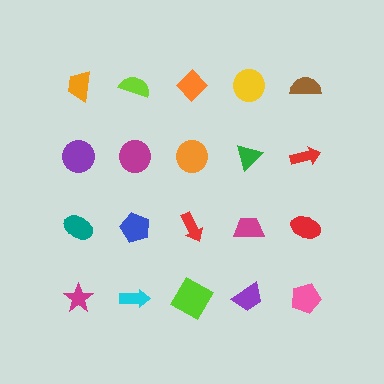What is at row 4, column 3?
A lime square.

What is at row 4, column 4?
A purple trapezoid.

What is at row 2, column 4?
A green triangle.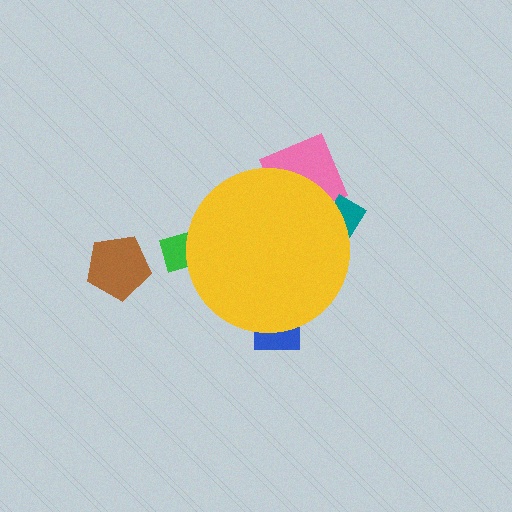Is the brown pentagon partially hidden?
No, the brown pentagon is fully visible.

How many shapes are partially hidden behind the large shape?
4 shapes are partially hidden.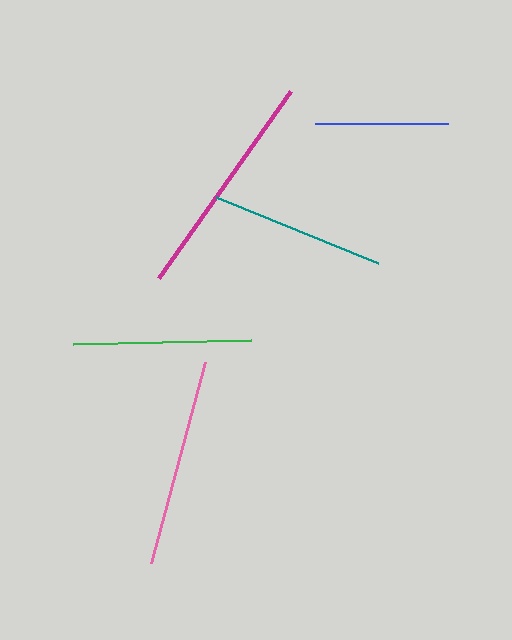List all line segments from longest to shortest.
From longest to shortest: magenta, pink, green, teal, blue.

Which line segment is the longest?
The magenta line is the longest at approximately 229 pixels.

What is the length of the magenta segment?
The magenta segment is approximately 229 pixels long.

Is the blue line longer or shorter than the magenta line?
The magenta line is longer than the blue line.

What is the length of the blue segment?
The blue segment is approximately 133 pixels long.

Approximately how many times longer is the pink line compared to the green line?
The pink line is approximately 1.2 times the length of the green line.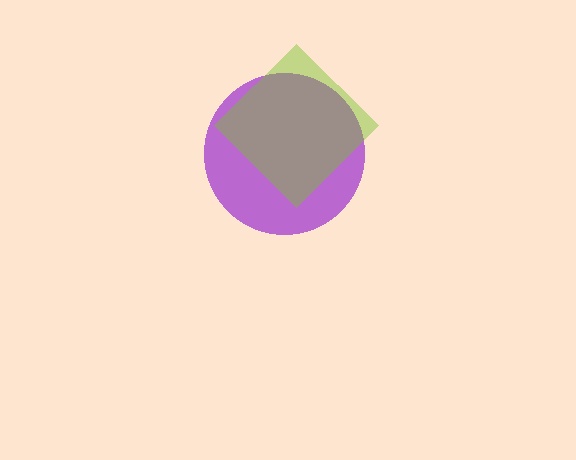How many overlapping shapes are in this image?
There are 2 overlapping shapes in the image.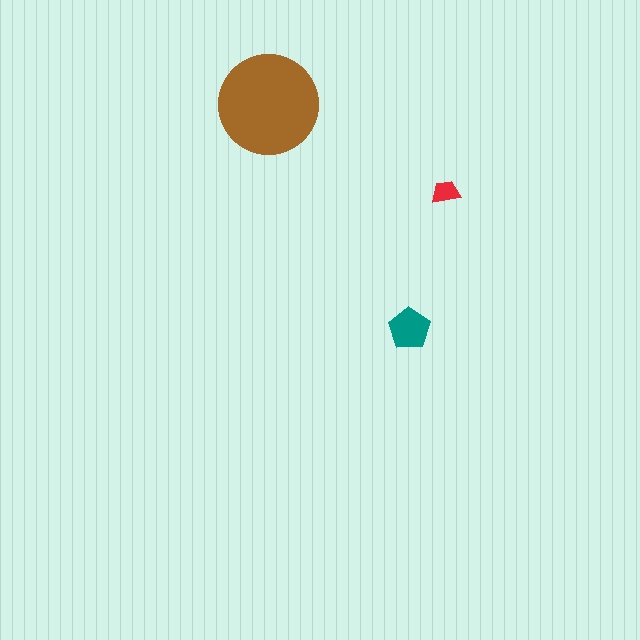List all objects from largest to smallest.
The brown circle, the teal pentagon, the red trapezoid.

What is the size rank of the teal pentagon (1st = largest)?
2nd.